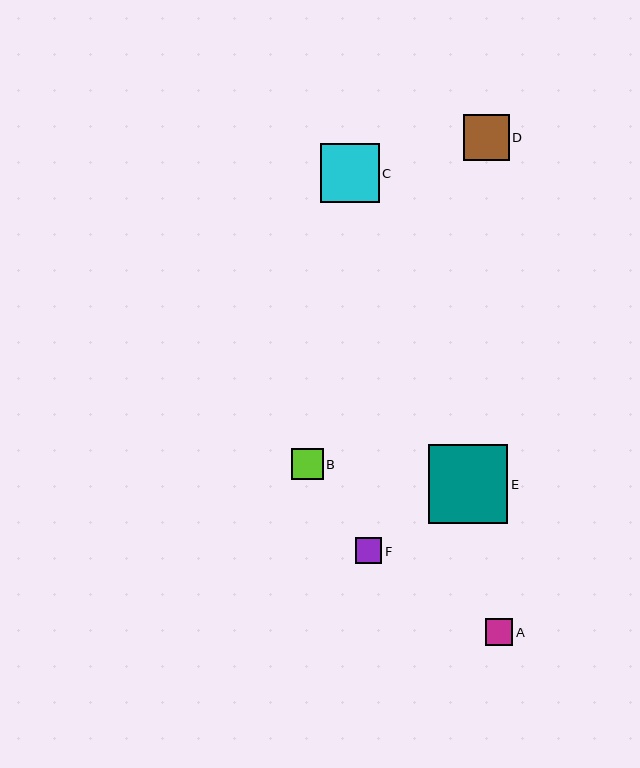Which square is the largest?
Square E is the largest with a size of approximately 79 pixels.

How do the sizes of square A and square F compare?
Square A and square F are approximately the same size.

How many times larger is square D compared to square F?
Square D is approximately 1.7 times the size of square F.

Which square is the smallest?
Square F is the smallest with a size of approximately 26 pixels.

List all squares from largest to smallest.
From largest to smallest: E, C, D, B, A, F.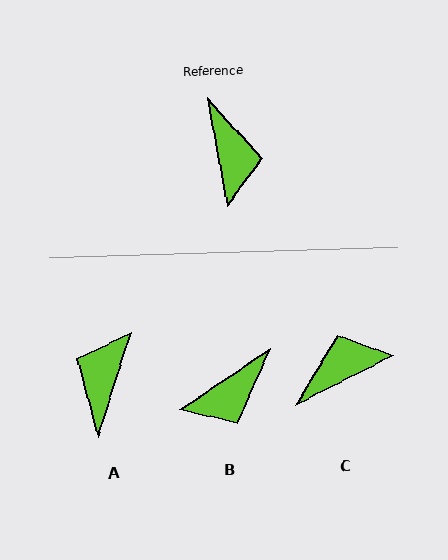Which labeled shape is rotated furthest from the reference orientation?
A, about 152 degrees away.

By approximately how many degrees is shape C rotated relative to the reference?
Approximately 106 degrees counter-clockwise.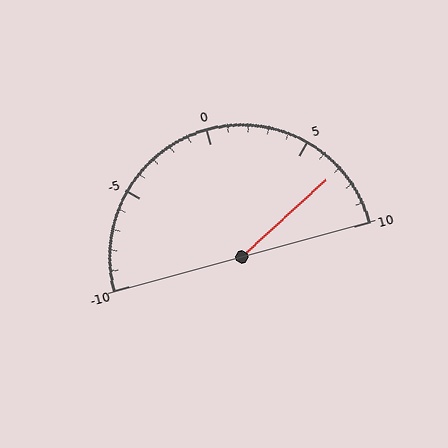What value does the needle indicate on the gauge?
The needle indicates approximately 7.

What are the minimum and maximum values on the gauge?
The gauge ranges from -10 to 10.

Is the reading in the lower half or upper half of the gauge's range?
The reading is in the upper half of the range (-10 to 10).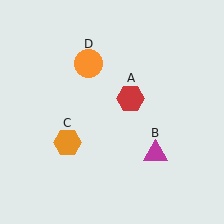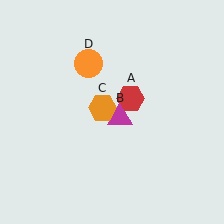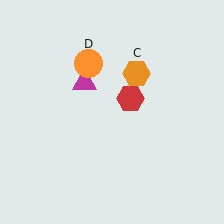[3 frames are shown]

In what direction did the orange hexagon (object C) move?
The orange hexagon (object C) moved up and to the right.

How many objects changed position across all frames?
2 objects changed position: magenta triangle (object B), orange hexagon (object C).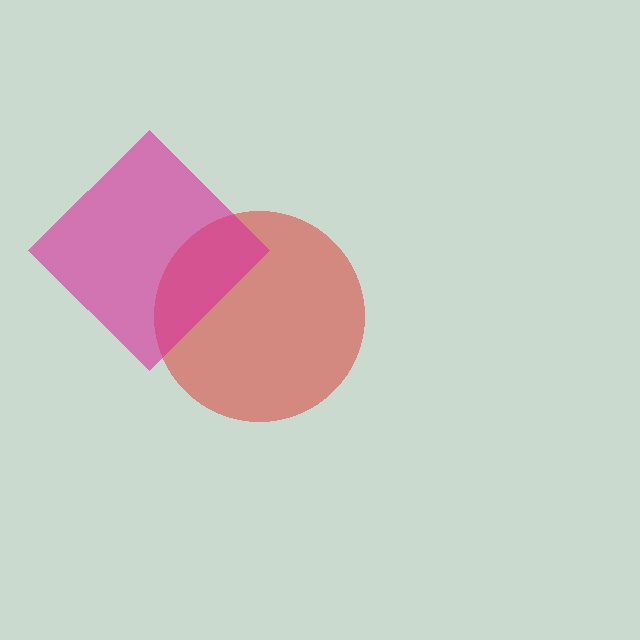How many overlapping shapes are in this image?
There are 2 overlapping shapes in the image.